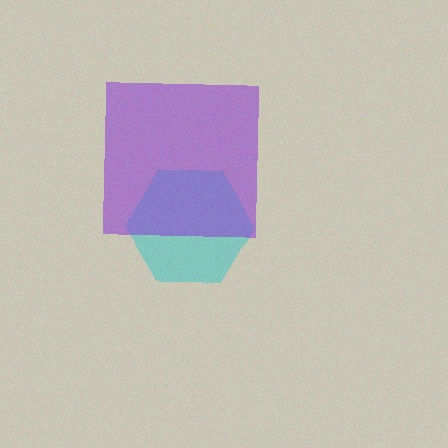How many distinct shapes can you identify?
There are 2 distinct shapes: a cyan hexagon, a purple square.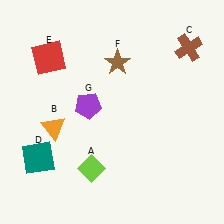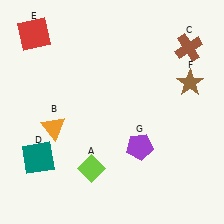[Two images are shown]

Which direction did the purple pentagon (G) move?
The purple pentagon (G) moved right.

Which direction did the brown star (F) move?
The brown star (F) moved right.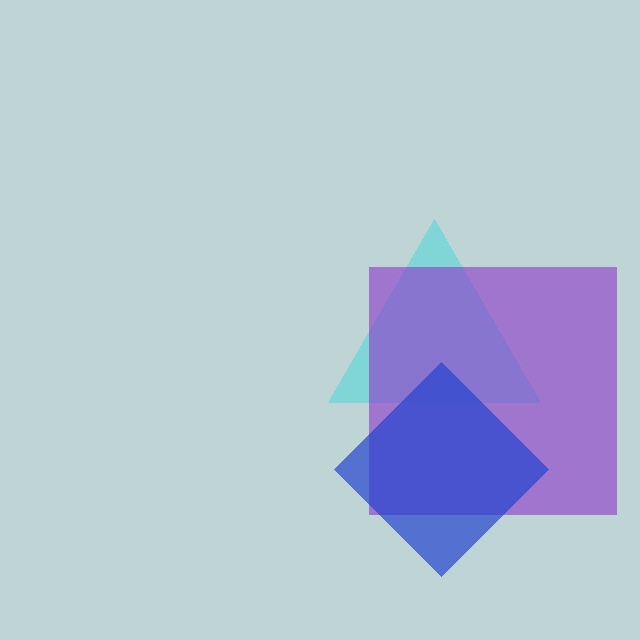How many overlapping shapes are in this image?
There are 3 overlapping shapes in the image.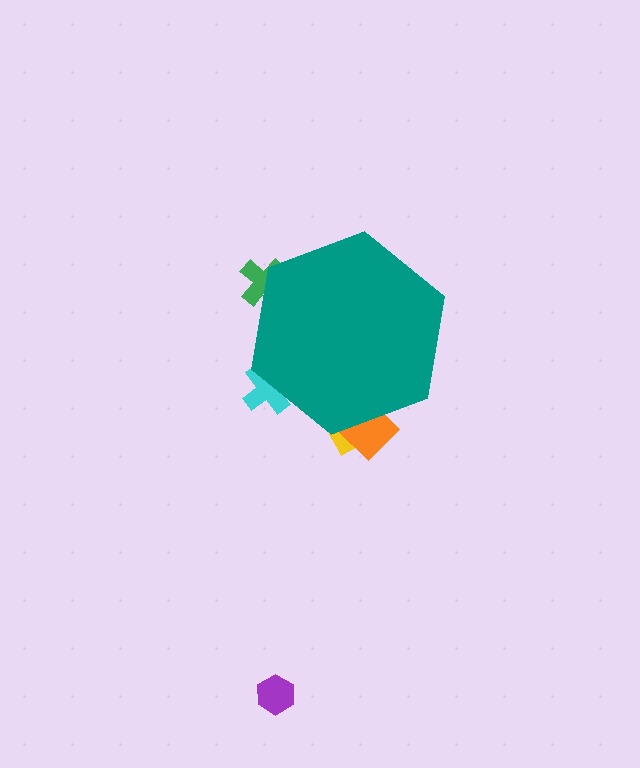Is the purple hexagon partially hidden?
No, the purple hexagon is fully visible.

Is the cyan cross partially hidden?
Yes, the cyan cross is partially hidden behind the teal hexagon.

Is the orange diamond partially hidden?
Yes, the orange diamond is partially hidden behind the teal hexagon.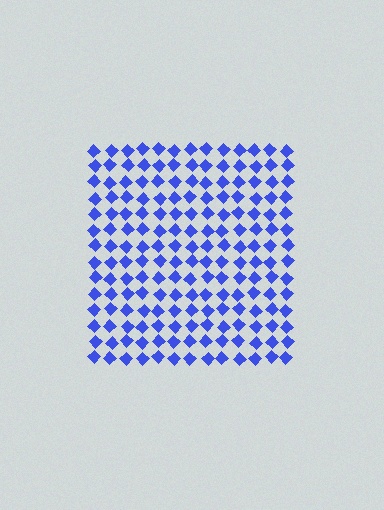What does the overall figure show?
The overall figure shows a square.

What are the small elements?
The small elements are diamonds.